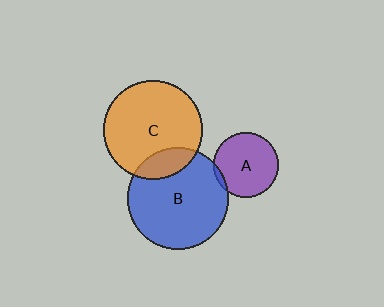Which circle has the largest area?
Circle B (blue).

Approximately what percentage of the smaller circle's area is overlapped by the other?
Approximately 5%.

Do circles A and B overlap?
Yes.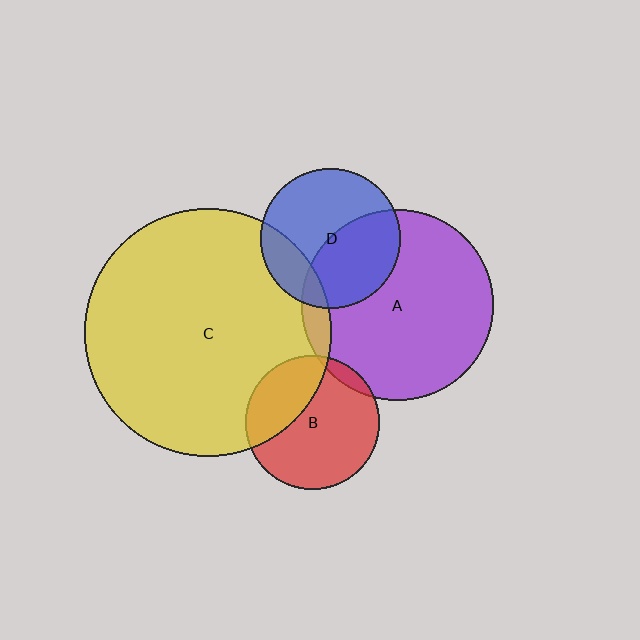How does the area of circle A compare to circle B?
Approximately 2.0 times.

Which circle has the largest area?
Circle C (yellow).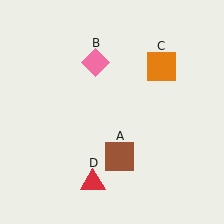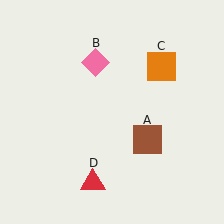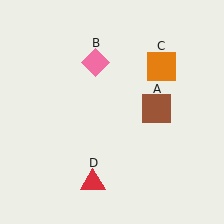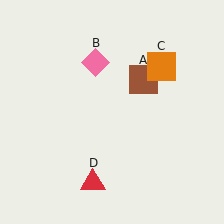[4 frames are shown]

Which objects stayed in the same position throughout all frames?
Pink diamond (object B) and orange square (object C) and red triangle (object D) remained stationary.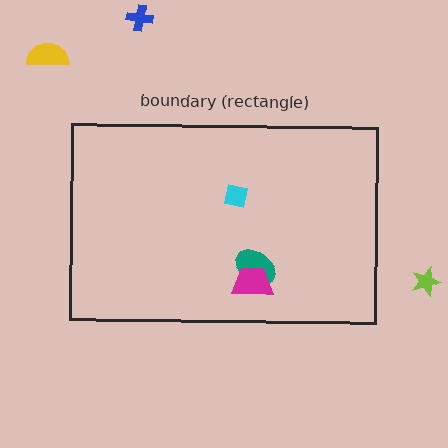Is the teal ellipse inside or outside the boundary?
Inside.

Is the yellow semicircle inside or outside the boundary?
Outside.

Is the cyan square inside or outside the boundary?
Inside.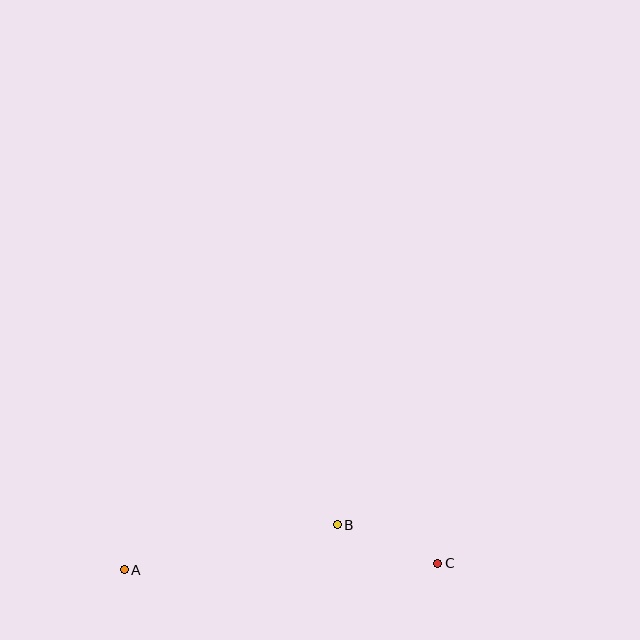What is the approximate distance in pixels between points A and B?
The distance between A and B is approximately 217 pixels.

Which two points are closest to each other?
Points B and C are closest to each other.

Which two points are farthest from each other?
Points A and C are farthest from each other.